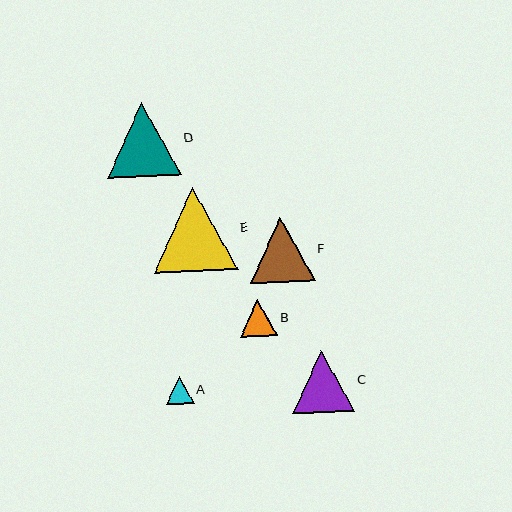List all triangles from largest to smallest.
From largest to smallest: E, D, F, C, B, A.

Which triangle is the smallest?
Triangle A is the smallest with a size of approximately 28 pixels.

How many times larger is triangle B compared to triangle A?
Triangle B is approximately 1.3 times the size of triangle A.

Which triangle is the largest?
Triangle E is the largest with a size of approximately 84 pixels.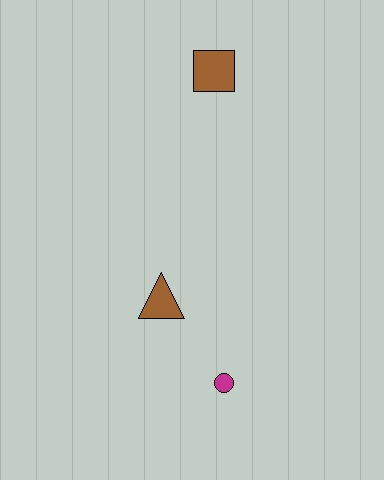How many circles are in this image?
There is 1 circle.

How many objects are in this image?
There are 3 objects.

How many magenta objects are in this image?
There is 1 magenta object.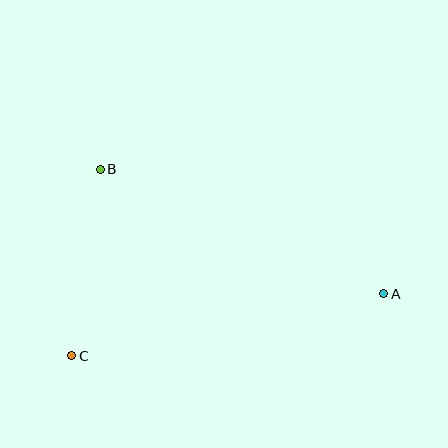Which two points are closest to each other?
Points B and C are closest to each other.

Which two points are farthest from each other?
Points A and C are farthest from each other.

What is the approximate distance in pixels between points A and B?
The distance between A and B is approximately 309 pixels.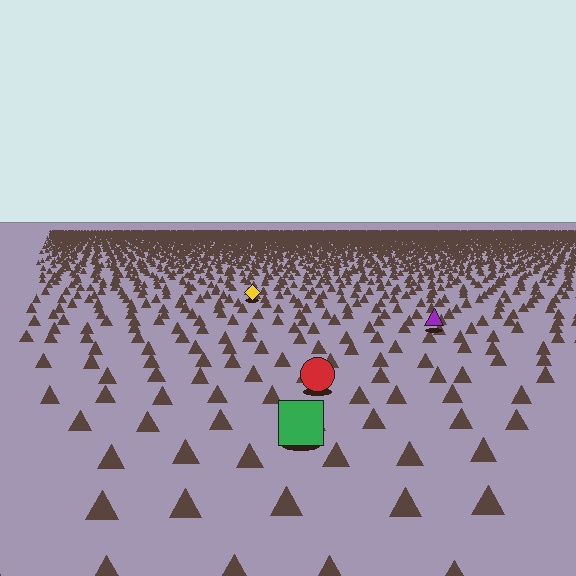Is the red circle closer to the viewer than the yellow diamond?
Yes. The red circle is closer — you can tell from the texture gradient: the ground texture is coarser near it.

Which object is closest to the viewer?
The green square is closest. The texture marks near it are larger and more spread out.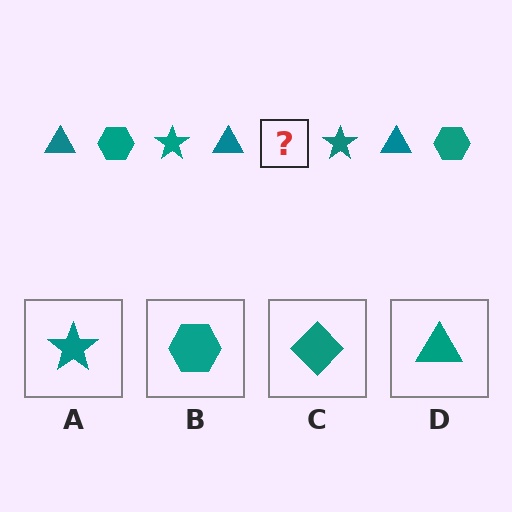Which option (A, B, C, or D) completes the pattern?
B.